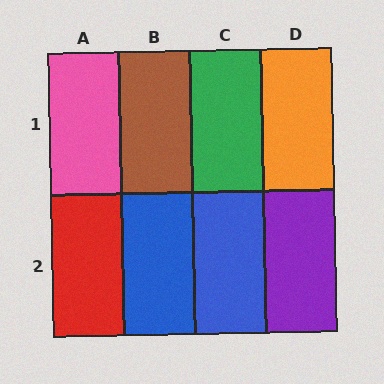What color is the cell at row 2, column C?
Blue.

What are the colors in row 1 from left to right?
Pink, brown, green, orange.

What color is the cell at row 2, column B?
Blue.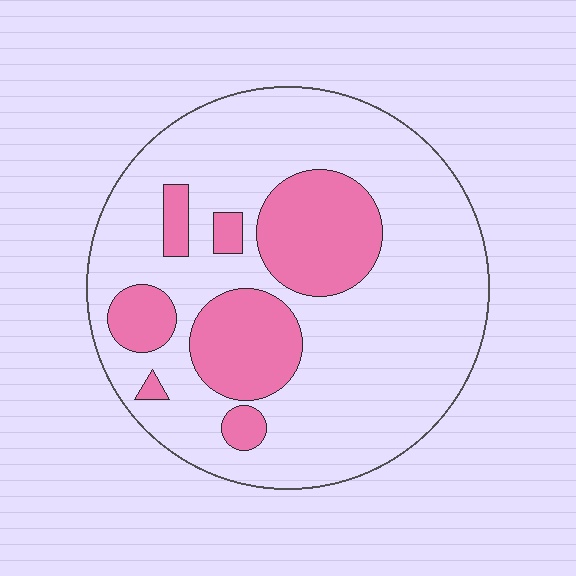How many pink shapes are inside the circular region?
7.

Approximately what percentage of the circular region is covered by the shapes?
Approximately 25%.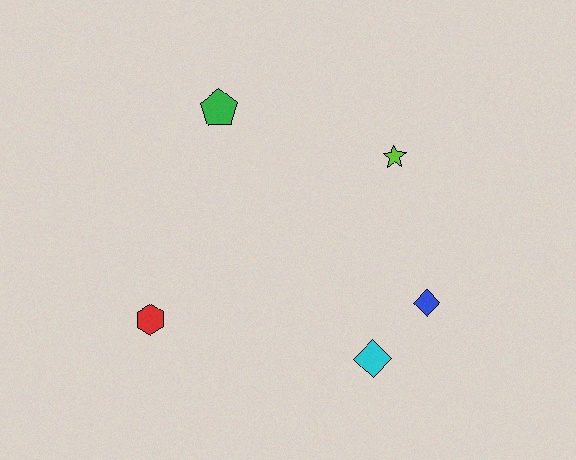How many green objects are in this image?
There is 1 green object.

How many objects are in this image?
There are 5 objects.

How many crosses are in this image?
There are no crosses.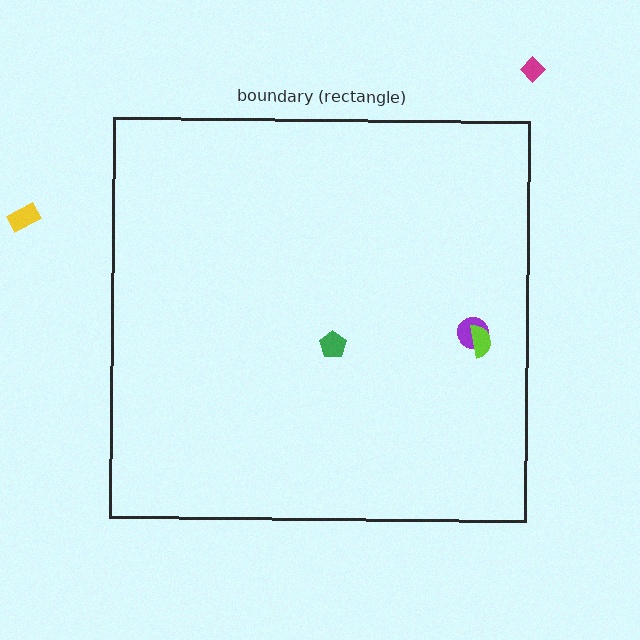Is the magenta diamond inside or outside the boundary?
Outside.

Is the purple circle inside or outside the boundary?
Inside.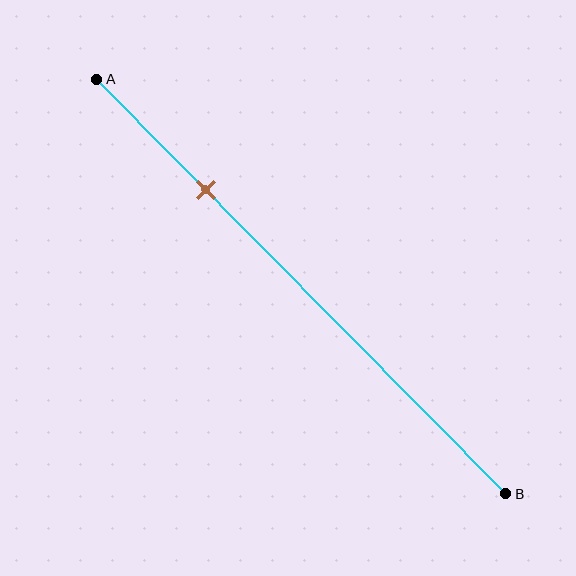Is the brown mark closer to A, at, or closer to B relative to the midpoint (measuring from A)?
The brown mark is closer to point A than the midpoint of segment AB.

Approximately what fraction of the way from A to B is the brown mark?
The brown mark is approximately 25% of the way from A to B.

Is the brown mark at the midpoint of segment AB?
No, the mark is at about 25% from A, not at the 50% midpoint.